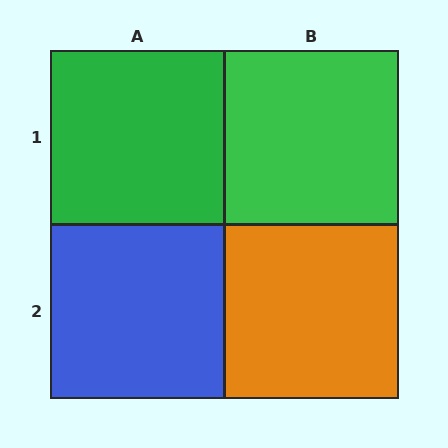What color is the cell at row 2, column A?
Blue.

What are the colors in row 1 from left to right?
Green, green.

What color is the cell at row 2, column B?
Orange.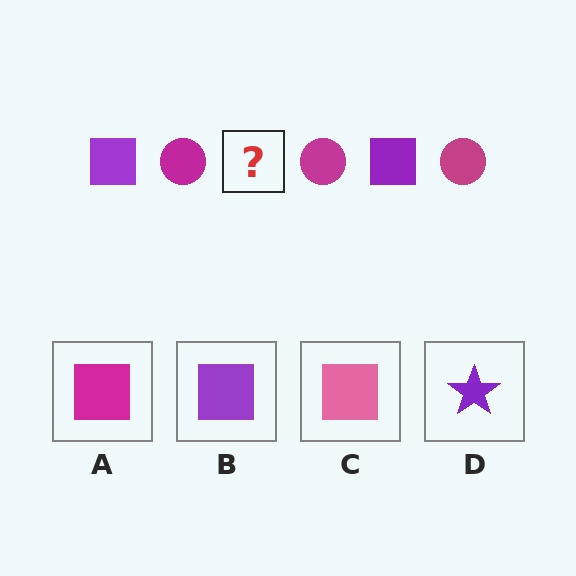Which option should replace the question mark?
Option B.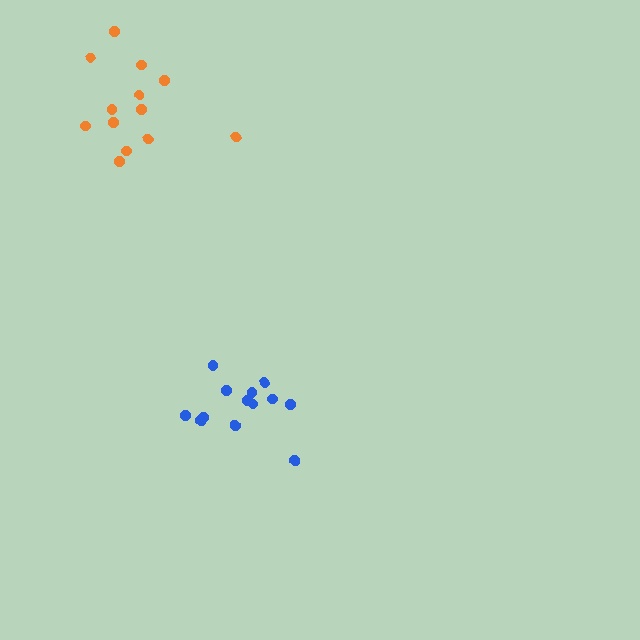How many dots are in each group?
Group 1: 13 dots, Group 2: 13 dots (26 total).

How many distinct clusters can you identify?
There are 2 distinct clusters.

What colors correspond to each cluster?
The clusters are colored: blue, orange.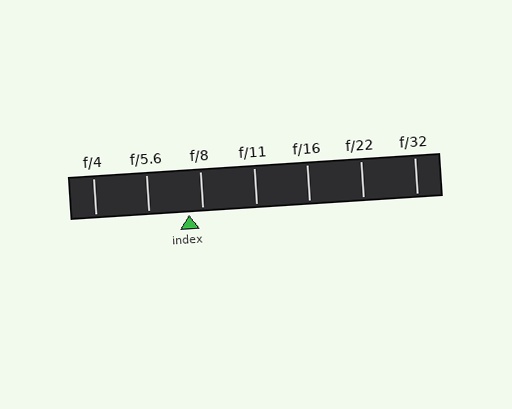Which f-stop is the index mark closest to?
The index mark is closest to f/8.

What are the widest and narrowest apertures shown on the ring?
The widest aperture shown is f/4 and the narrowest is f/32.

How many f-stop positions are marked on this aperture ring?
There are 7 f-stop positions marked.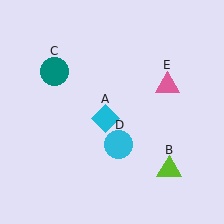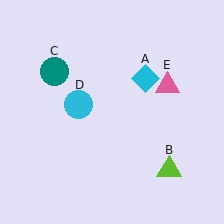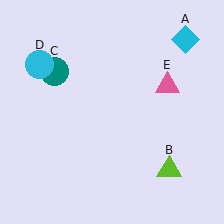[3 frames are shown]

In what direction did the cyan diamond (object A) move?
The cyan diamond (object A) moved up and to the right.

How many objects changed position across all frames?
2 objects changed position: cyan diamond (object A), cyan circle (object D).